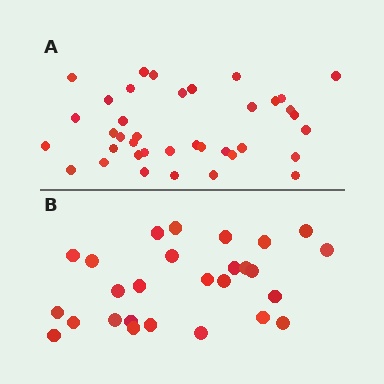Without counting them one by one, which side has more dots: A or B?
Region A (the top region) has more dots.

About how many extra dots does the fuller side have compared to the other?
Region A has roughly 12 or so more dots than region B.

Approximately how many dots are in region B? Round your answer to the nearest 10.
About 30 dots. (The exact count is 27, which rounds to 30.)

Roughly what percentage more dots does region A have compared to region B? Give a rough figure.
About 40% more.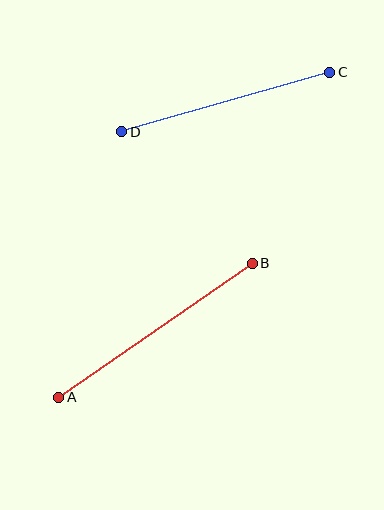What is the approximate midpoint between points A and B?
The midpoint is at approximately (156, 330) pixels.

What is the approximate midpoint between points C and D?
The midpoint is at approximately (226, 102) pixels.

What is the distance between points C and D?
The distance is approximately 217 pixels.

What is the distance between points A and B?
The distance is approximately 236 pixels.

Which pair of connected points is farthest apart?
Points A and B are farthest apart.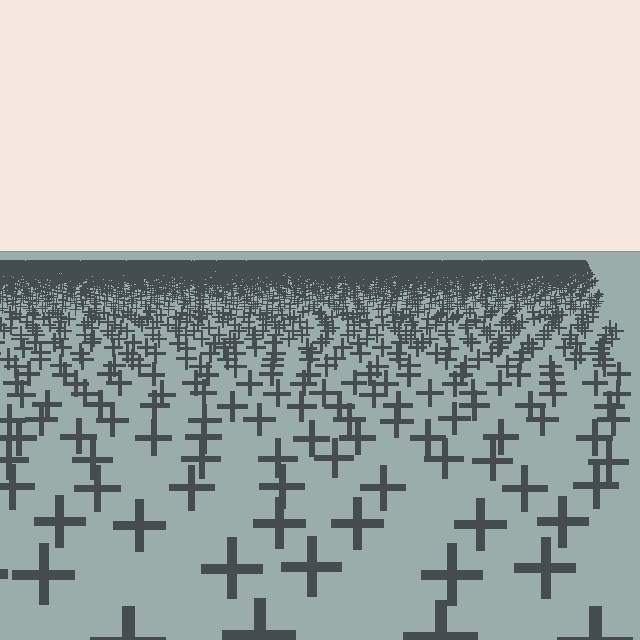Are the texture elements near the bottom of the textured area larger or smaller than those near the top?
Larger. Near the bottom, elements are closer to the viewer and appear at a bigger on-screen size.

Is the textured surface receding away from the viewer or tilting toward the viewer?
The surface is receding away from the viewer. Texture elements get smaller and denser toward the top.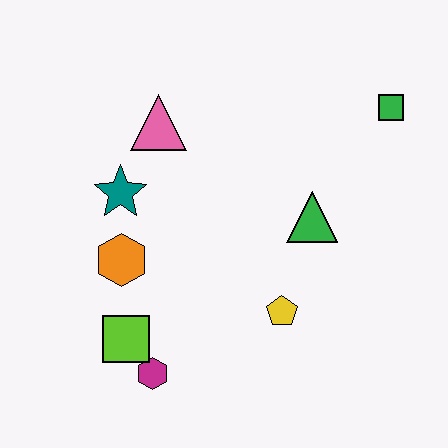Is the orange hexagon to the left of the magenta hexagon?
Yes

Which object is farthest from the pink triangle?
The magenta hexagon is farthest from the pink triangle.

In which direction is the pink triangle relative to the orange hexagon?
The pink triangle is above the orange hexagon.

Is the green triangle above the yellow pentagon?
Yes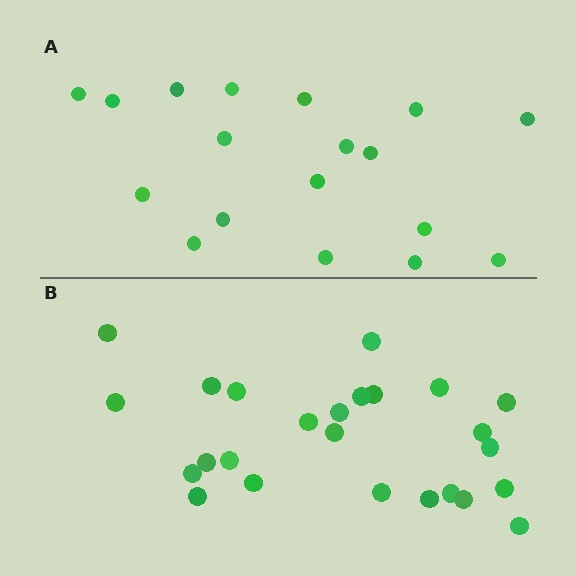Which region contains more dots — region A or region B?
Region B (the bottom region) has more dots.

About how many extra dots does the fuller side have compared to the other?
Region B has roughly 8 or so more dots than region A.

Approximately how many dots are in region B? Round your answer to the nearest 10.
About 20 dots. (The exact count is 25, which rounds to 20.)